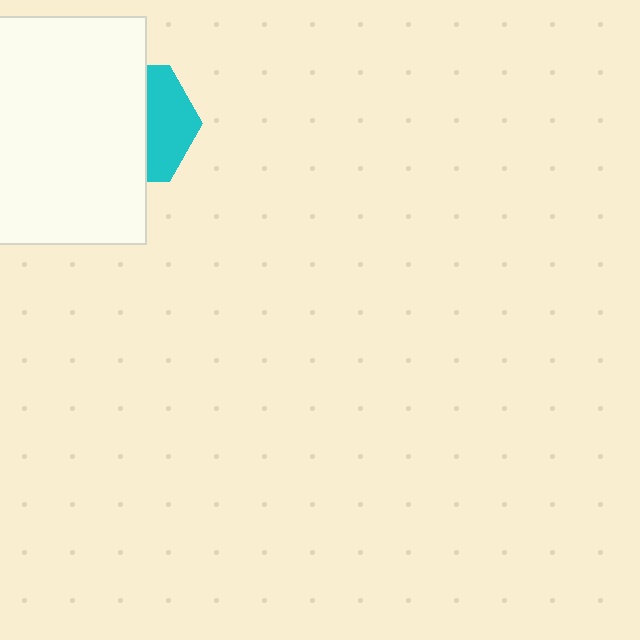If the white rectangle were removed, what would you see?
You would see the complete cyan hexagon.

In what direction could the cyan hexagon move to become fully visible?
The cyan hexagon could move right. That would shift it out from behind the white rectangle entirely.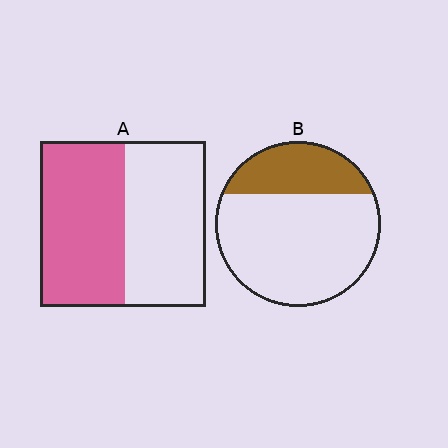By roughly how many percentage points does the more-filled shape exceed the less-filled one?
By roughly 25 percentage points (A over B).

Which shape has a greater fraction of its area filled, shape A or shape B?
Shape A.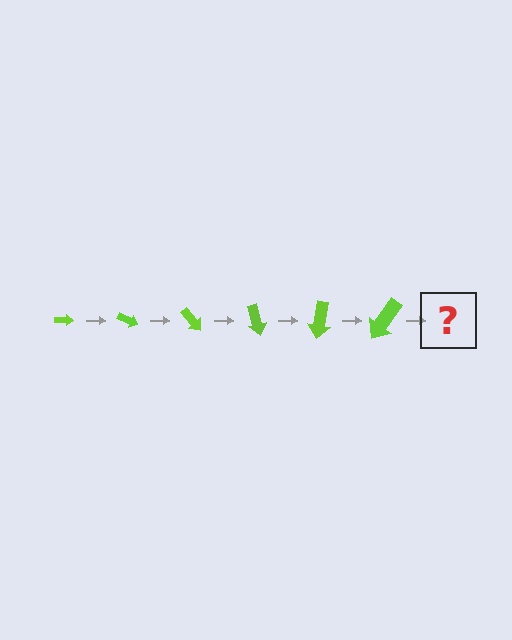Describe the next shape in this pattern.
It should be an arrow, larger than the previous one and rotated 150 degrees from the start.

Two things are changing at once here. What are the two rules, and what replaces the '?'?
The two rules are that the arrow grows larger each step and it rotates 25 degrees each step. The '?' should be an arrow, larger than the previous one and rotated 150 degrees from the start.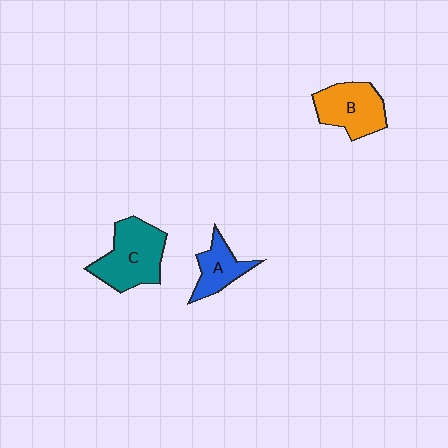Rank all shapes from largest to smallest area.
From largest to smallest: C (teal), B (orange), A (blue).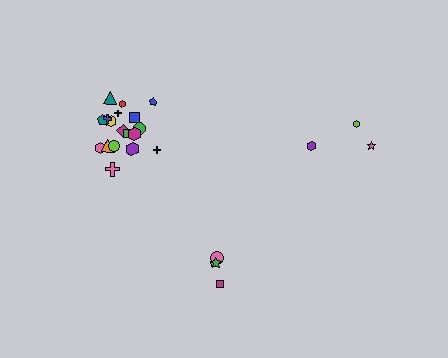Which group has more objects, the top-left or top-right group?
The top-left group.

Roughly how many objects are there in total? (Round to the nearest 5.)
Roughly 25 objects in total.